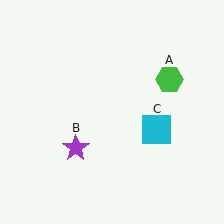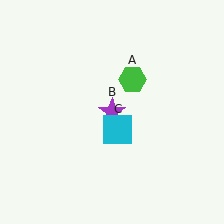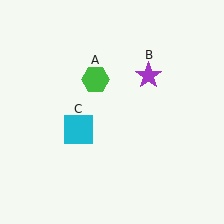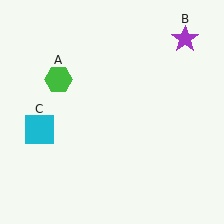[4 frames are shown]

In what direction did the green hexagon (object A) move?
The green hexagon (object A) moved left.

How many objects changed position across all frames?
3 objects changed position: green hexagon (object A), purple star (object B), cyan square (object C).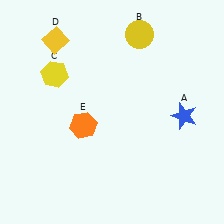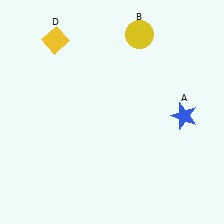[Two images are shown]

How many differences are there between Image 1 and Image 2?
There are 2 differences between the two images.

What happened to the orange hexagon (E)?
The orange hexagon (E) was removed in Image 2. It was in the bottom-left area of Image 1.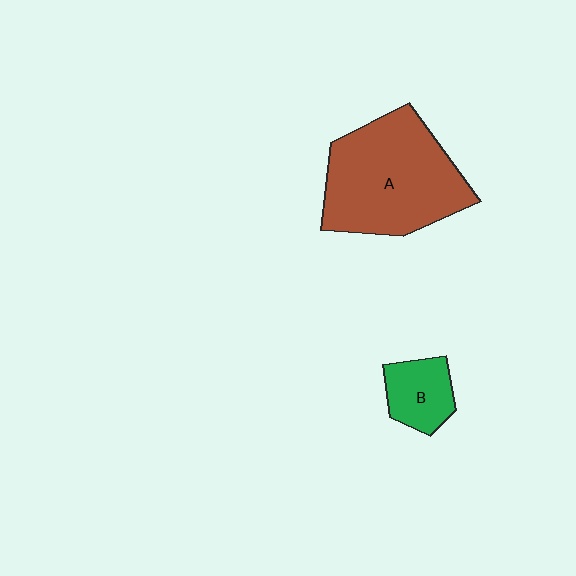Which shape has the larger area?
Shape A (brown).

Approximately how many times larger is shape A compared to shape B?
Approximately 3.2 times.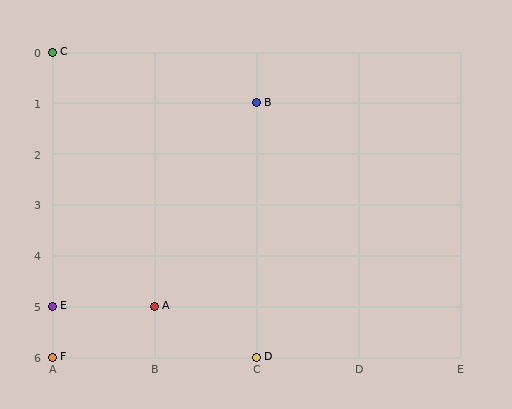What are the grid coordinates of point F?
Point F is at grid coordinates (A, 6).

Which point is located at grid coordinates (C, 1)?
Point B is at (C, 1).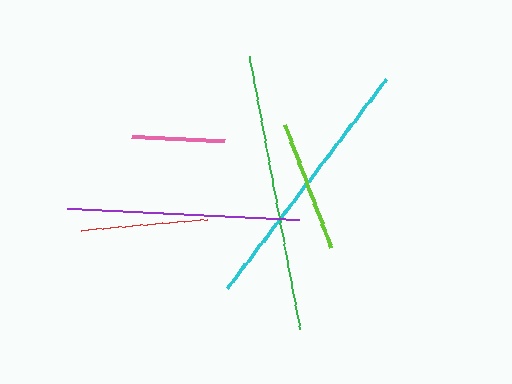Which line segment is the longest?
The green line is the longest at approximately 279 pixels.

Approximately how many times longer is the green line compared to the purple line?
The green line is approximately 1.2 times the length of the purple line.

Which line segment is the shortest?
The pink line is the shortest at approximately 93 pixels.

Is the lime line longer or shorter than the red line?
The lime line is longer than the red line.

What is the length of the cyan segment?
The cyan segment is approximately 262 pixels long.